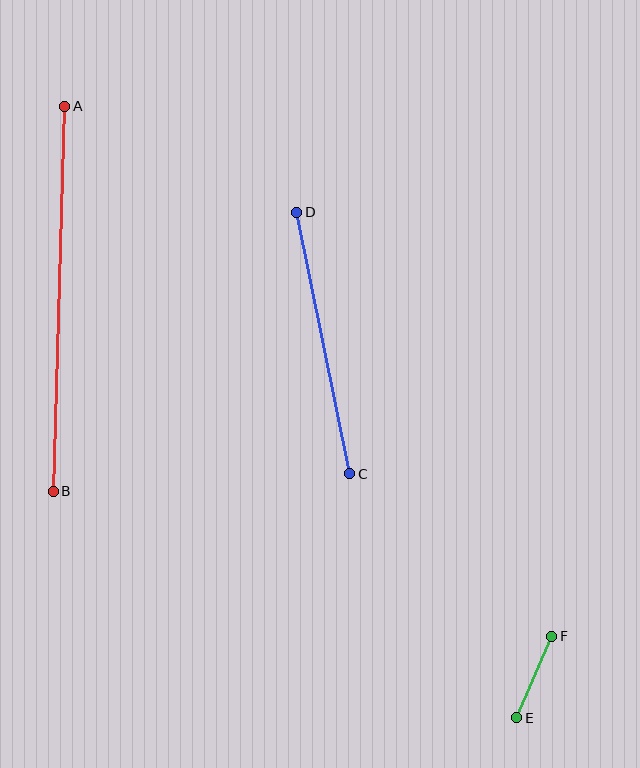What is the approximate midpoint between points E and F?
The midpoint is at approximately (534, 677) pixels.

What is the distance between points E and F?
The distance is approximately 89 pixels.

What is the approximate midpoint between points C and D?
The midpoint is at approximately (323, 343) pixels.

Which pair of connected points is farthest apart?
Points A and B are farthest apart.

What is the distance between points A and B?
The distance is approximately 385 pixels.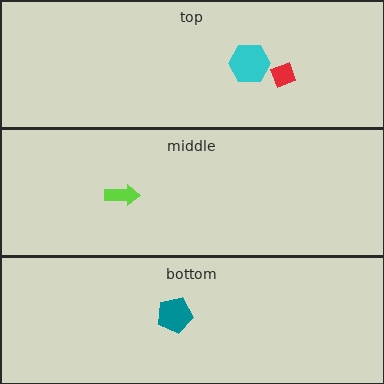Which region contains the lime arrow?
The middle region.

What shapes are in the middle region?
The lime arrow.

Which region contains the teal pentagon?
The bottom region.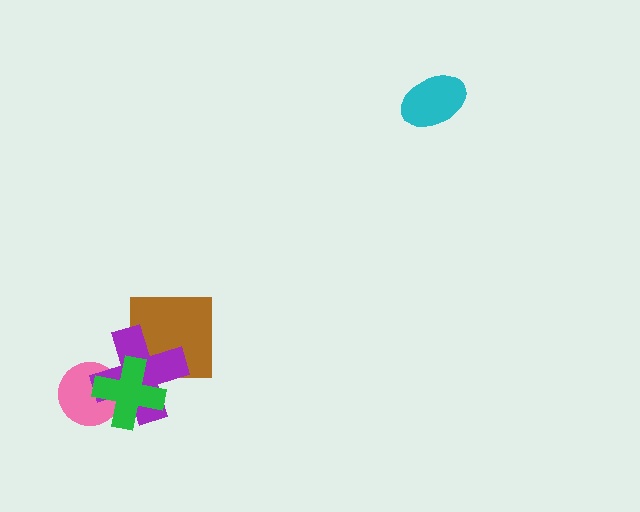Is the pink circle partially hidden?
Yes, it is partially covered by another shape.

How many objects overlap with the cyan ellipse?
0 objects overlap with the cyan ellipse.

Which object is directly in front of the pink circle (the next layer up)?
The purple cross is directly in front of the pink circle.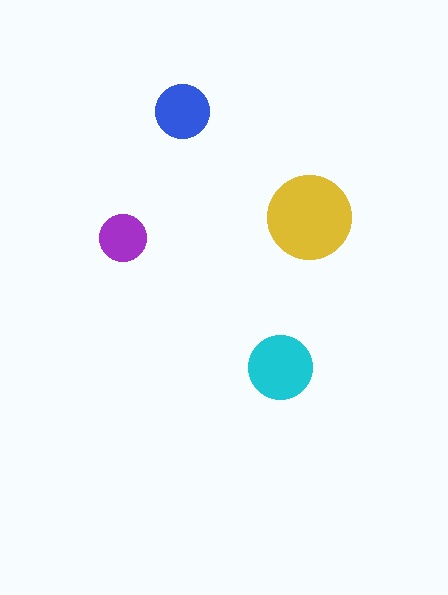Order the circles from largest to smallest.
the yellow one, the cyan one, the blue one, the purple one.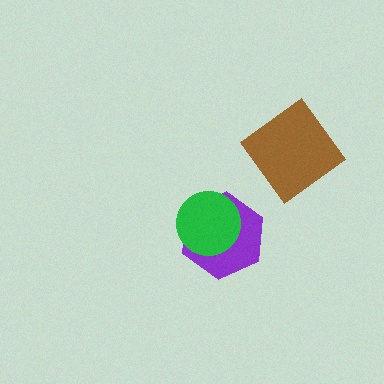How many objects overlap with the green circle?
1 object overlaps with the green circle.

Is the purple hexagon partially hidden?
Yes, it is partially covered by another shape.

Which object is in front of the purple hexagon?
The green circle is in front of the purple hexagon.